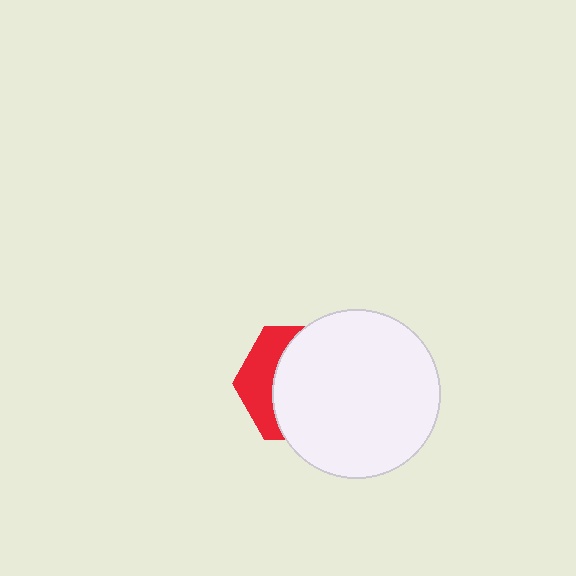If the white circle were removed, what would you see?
You would see the complete red hexagon.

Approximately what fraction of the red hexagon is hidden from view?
Roughly 68% of the red hexagon is hidden behind the white circle.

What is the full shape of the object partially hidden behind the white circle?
The partially hidden object is a red hexagon.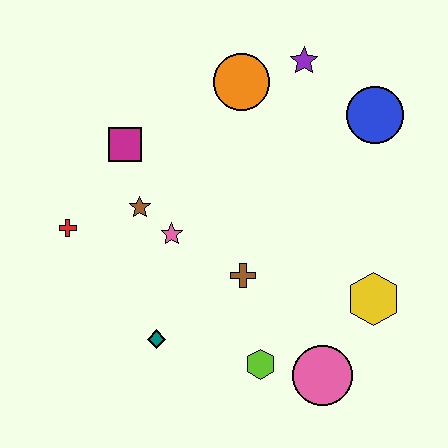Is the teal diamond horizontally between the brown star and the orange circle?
Yes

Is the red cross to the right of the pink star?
No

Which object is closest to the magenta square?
The brown star is closest to the magenta square.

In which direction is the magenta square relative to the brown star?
The magenta square is above the brown star.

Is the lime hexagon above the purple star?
No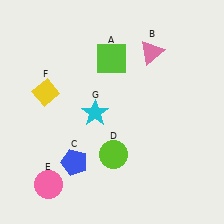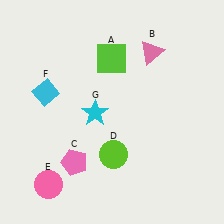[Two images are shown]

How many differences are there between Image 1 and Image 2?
There are 2 differences between the two images.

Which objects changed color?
C changed from blue to pink. F changed from yellow to cyan.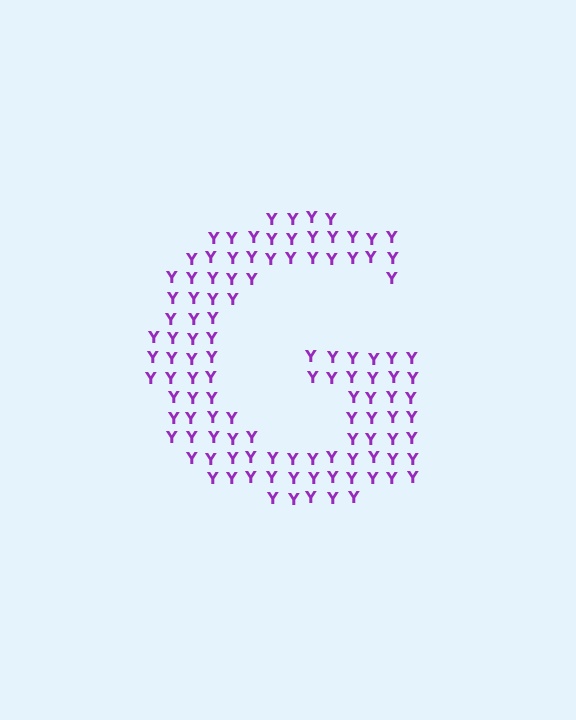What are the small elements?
The small elements are letter Y's.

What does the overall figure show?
The overall figure shows the letter G.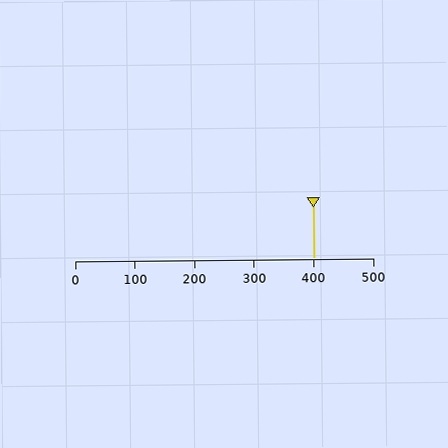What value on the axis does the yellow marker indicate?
The marker indicates approximately 400.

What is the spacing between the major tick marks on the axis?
The major ticks are spaced 100 apart.